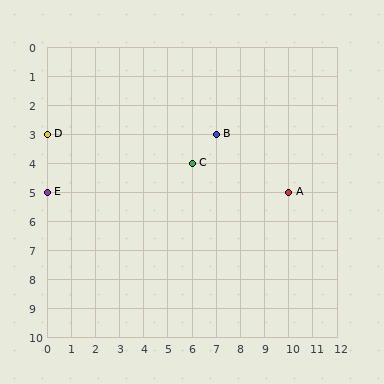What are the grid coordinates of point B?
Point B is at grid coordinates (7, 3).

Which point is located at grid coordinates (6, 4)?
Point C is at (6, 4).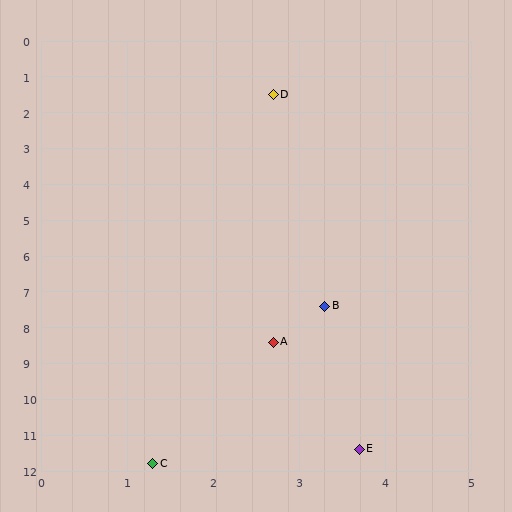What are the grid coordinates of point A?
Point A is at approximately (2.7, 8.4).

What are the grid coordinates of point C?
Point C is at approximately (1.3, 11.8).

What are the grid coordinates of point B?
Point B is at approximately (3.3, 7.4).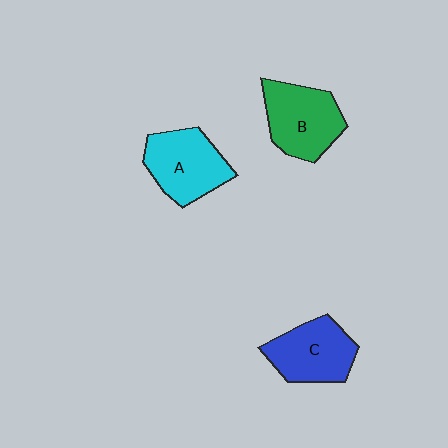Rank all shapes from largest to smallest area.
From largest to smallest: B (green), A (cyan), C (blue).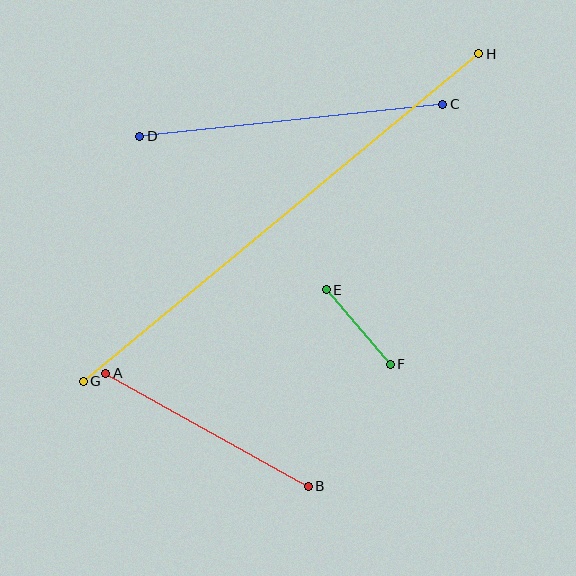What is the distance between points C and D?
The distance is approximately 305 pixels.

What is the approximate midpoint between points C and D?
The midpoint is at approximately (291, 120) pixels.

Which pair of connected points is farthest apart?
Points G and H are farthest apart.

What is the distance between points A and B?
The distance is approximately 232 pixels.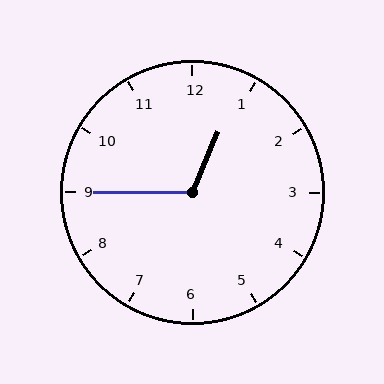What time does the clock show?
12:45.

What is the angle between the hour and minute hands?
Approximately 112 degrees.